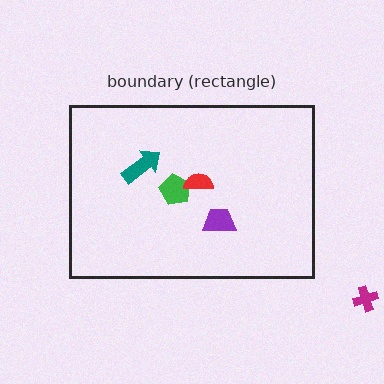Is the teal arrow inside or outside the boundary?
Inside.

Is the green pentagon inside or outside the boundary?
Inside.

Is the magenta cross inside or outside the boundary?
Outside.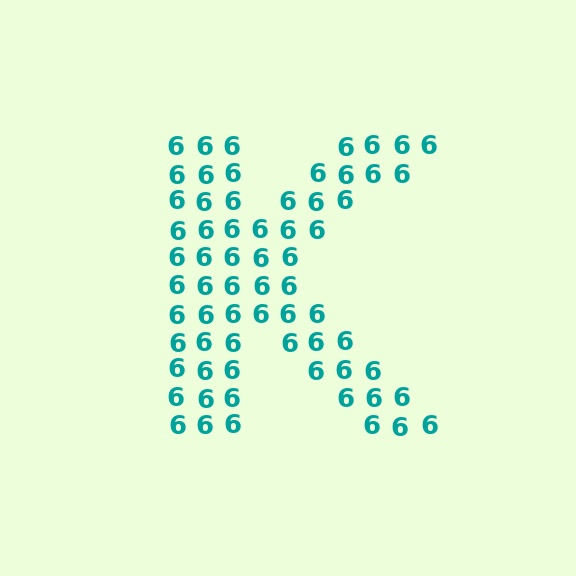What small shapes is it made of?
It is made of small digit 6's.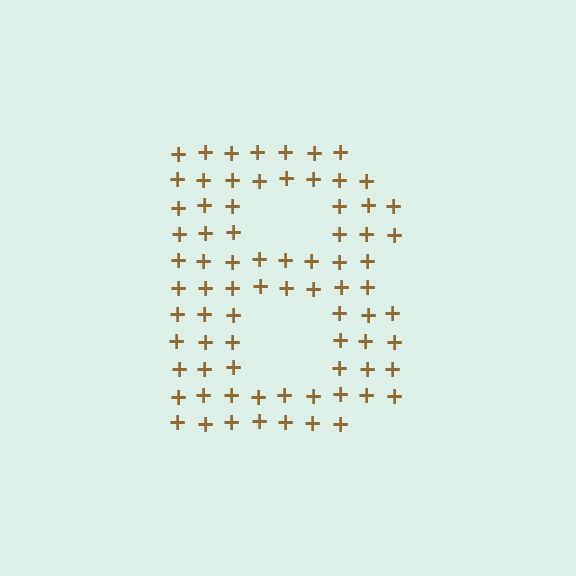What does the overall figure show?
The overall figure shows the letter B.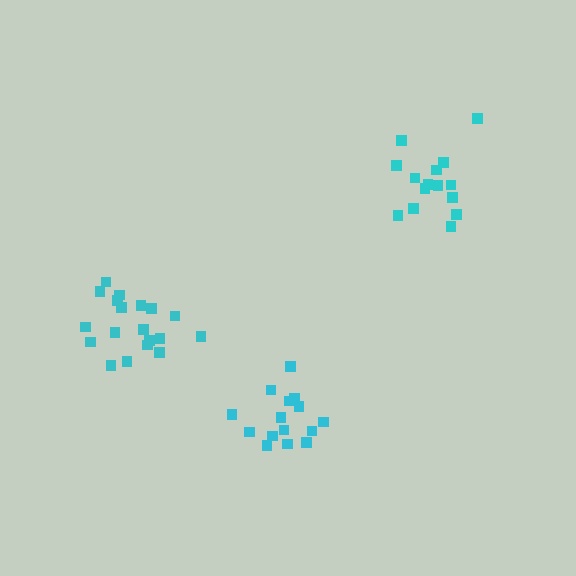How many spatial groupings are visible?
There are 3 spatial groupings.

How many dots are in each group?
Group 1: 15 dots, Group 2: 19 dots, Group 3: 15 dots (49 total).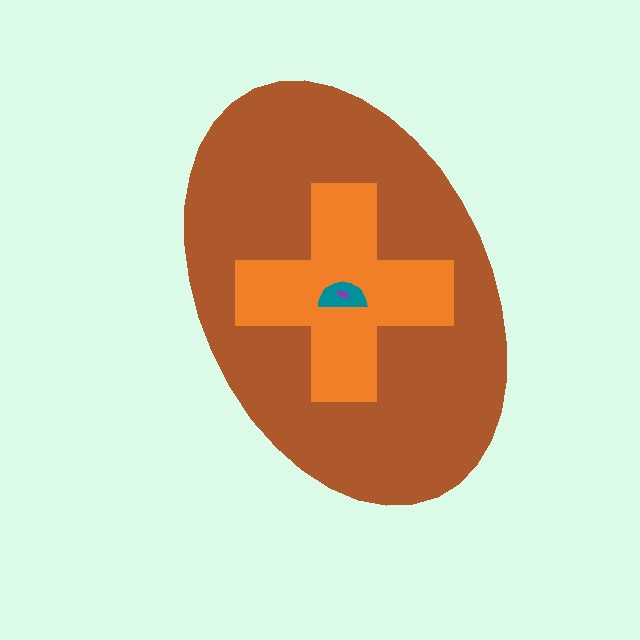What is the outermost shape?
The brown ellipse.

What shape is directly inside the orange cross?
The teal semicircle.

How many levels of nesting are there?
4.